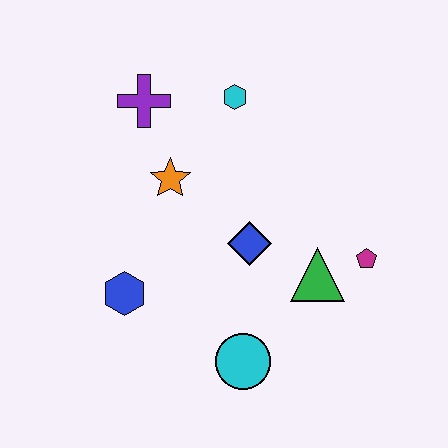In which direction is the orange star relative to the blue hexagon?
The orange star is above the blue hexagon.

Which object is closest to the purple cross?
The orange star is closest to the purple cross.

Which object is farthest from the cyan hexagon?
The cyan circle is farthest from the cyan hexagon.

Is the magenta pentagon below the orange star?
Yes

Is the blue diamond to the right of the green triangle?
No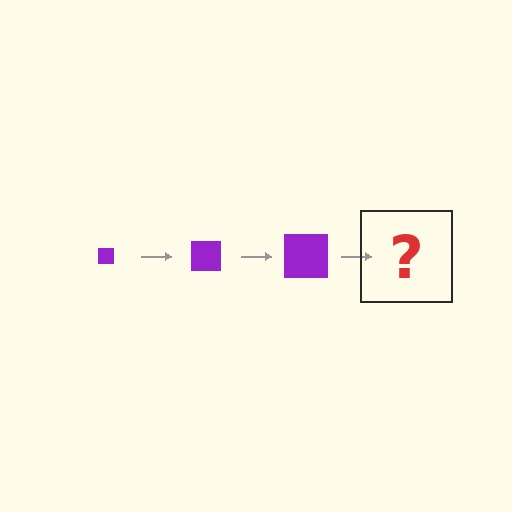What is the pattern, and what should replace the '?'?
The pattern is that the square gets progressively larger each step. The '?' should be a purple square, larger than the previous one.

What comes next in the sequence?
The next element should be a purple square, larger than the previous one.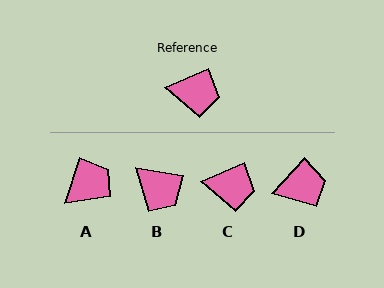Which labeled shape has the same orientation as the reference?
C.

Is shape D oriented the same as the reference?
No, it is off by about 24 degrees.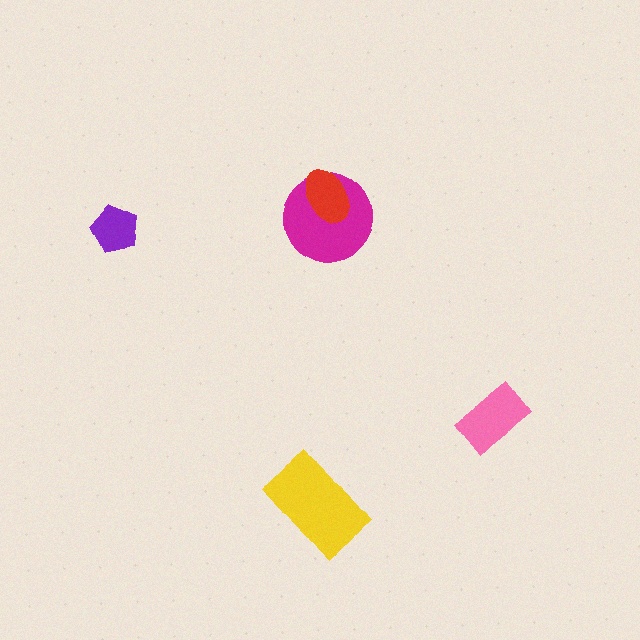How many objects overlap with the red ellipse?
1 object overlaps with the red ellipse.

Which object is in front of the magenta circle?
The red ellipse is in front of the magenta circle.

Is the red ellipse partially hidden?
No, no other shape covers it.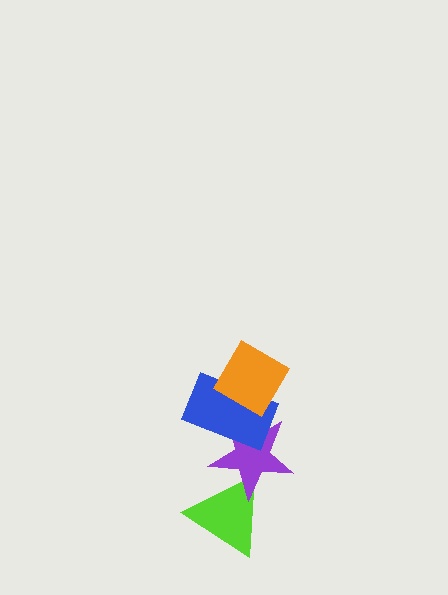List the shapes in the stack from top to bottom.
From top to bottom: the orange diamond, the blue rectangle, the purple star, the lime triangle.